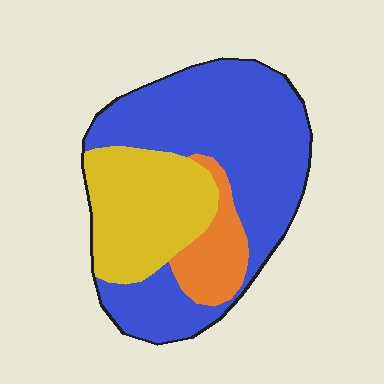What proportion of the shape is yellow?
Yellow covers roughly 30% of the shape.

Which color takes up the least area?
Orange, at roughly 10%.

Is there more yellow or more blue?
Blue.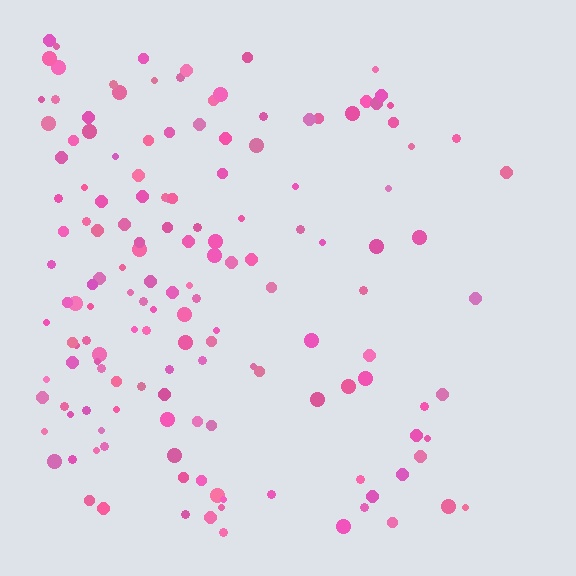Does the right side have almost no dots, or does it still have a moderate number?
Still a moderate number, just noticeably fewer than the left.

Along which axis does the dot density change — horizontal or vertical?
Horizontal.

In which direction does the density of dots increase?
From right to left, with the left side densest.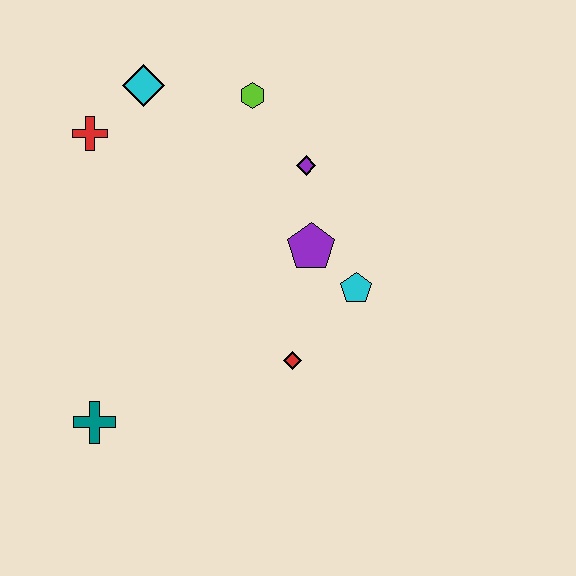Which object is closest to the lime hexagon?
The purple diamond is closest to the lime hexagon.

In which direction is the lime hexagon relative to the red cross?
The lime hexagon is to the right of the red cross.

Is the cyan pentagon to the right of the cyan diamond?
Yes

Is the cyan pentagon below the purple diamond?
Yes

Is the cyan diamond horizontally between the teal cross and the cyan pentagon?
Yes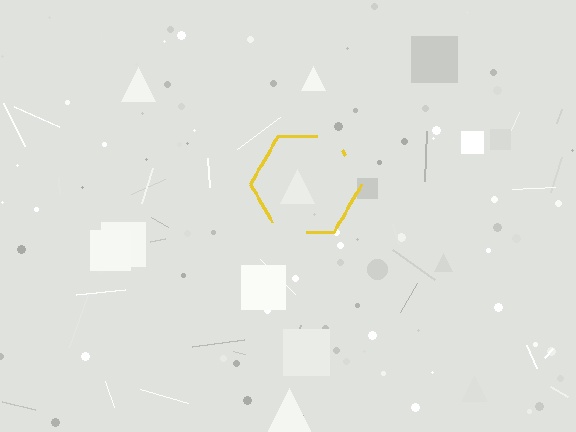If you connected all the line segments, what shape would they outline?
They would outline a hexagon.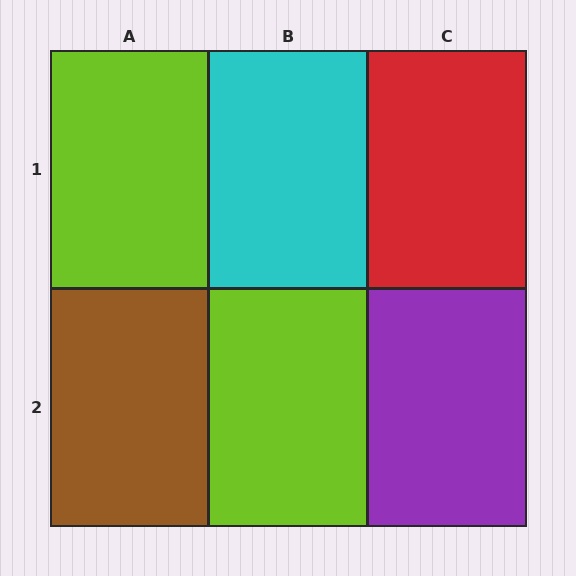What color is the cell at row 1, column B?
Cyan.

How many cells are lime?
2 cells are lime.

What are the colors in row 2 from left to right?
Brown, lime, purple.